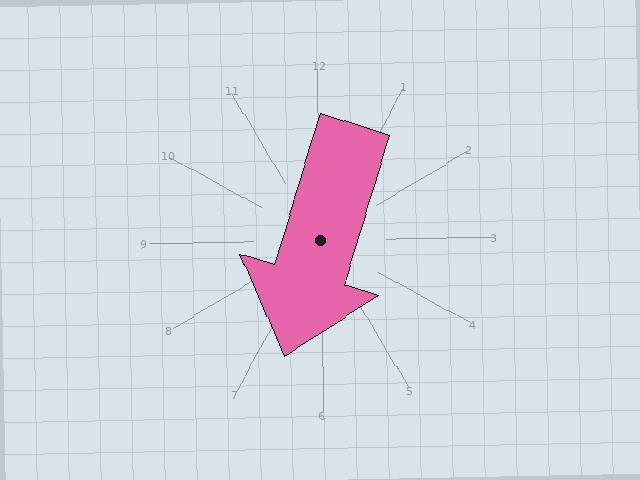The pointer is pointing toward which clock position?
Roughly 7 o'clock.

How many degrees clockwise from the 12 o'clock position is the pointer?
Approximately 198 degrees.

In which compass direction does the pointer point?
South.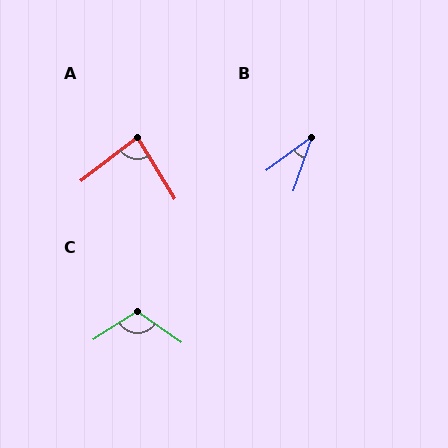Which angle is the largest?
C, at approximately 112 degrees.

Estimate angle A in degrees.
Approximately 84 degrees.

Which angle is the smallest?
B, at approximately 34 degrees.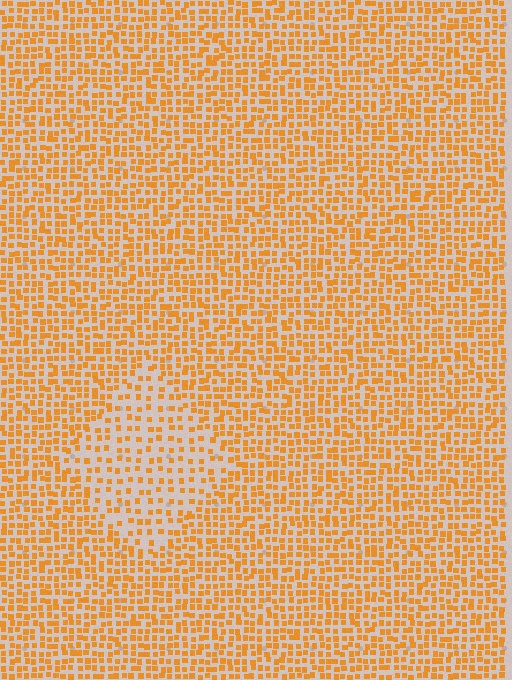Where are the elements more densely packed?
The elements are more densely packed outside the diamond boundary.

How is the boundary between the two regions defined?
The boundary is defined by a change in element density (approximately 1.9x ratio). All elements are the same color, size, and shape.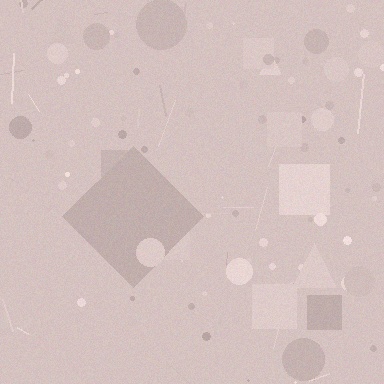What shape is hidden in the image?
A diamond is hidden in the image.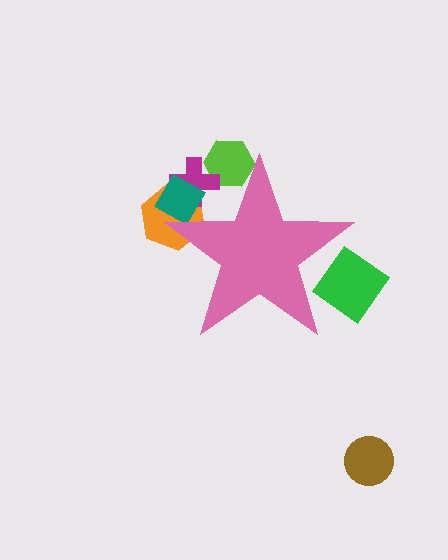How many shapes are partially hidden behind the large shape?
5 shapes are partially hidden.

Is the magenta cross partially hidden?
Yes, the magenta cross is partially hidden behind the pink star.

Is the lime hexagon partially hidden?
Yes, the lime hexagon is partially hidden behind the pink star.